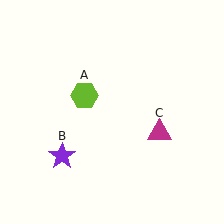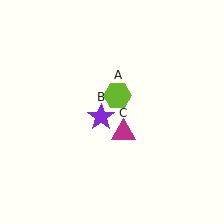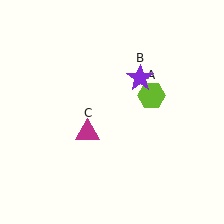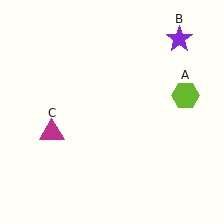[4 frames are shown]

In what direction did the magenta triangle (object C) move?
The magenta triangle (object C) moved left.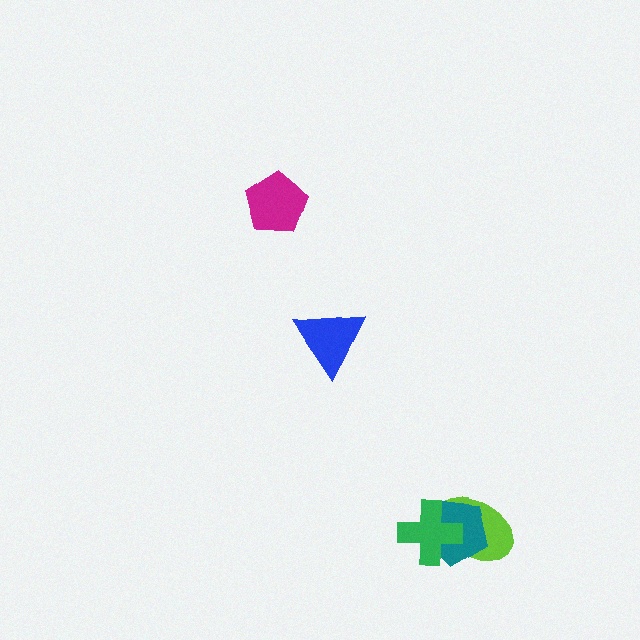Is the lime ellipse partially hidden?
Yes, it is partially covered by another shape.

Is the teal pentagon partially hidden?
Yes, it is partially covered by another shape.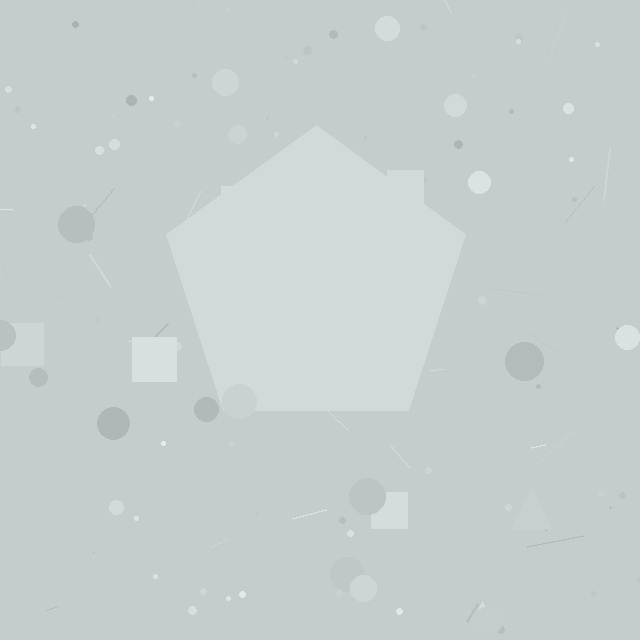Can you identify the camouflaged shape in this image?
The camouflaged shape is a pentagon.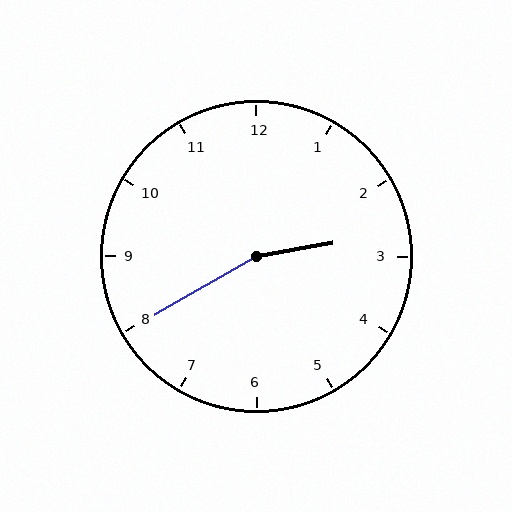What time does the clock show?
2:40.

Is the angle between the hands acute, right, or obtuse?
It is obtuse.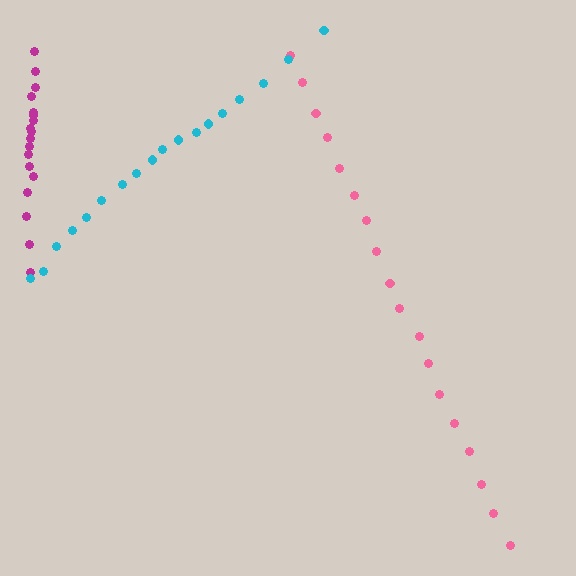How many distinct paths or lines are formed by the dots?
There are 3 distinct paths.